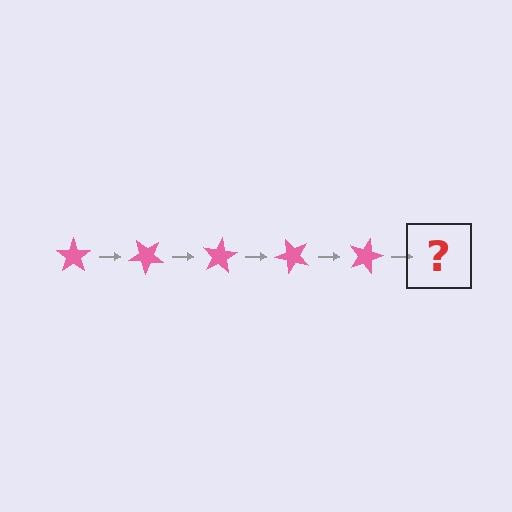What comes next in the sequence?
The next element should be a pink star rotated 200 degrees.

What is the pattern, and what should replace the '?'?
The pattern is that the star rotates 40 degrees each step. The '?' should be a pink star rotated 200 degrees.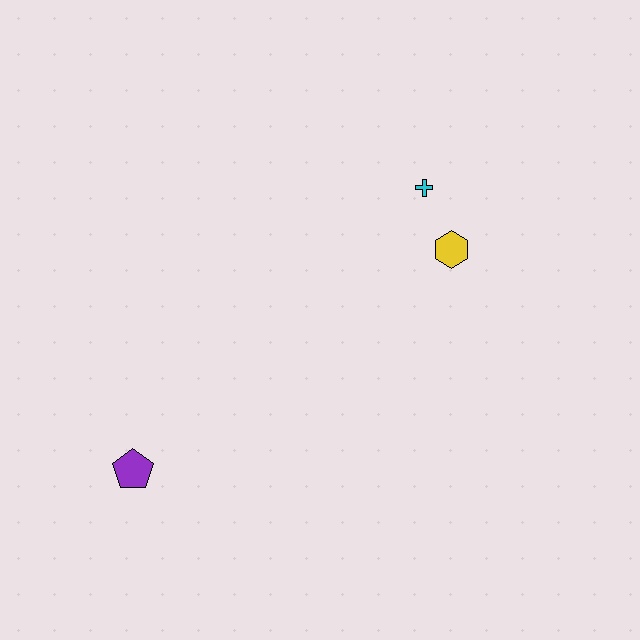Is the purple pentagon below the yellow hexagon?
Yes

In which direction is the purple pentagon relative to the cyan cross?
The purple pentagon is to the left of the cyan cross.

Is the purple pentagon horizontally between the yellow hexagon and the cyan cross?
No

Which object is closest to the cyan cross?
The yellow hexagon is closest to the cyan cross.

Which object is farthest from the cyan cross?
The purple pentagon is farthest from the cyan cross.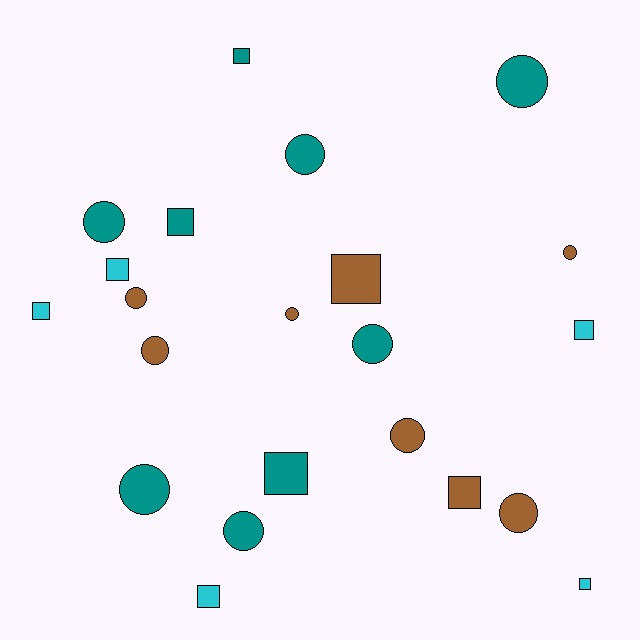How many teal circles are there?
There are 6 teal circles.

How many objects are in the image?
There are 22 objects.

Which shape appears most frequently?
Circle, with 12 objects.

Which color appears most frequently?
Teal, with 9 objects.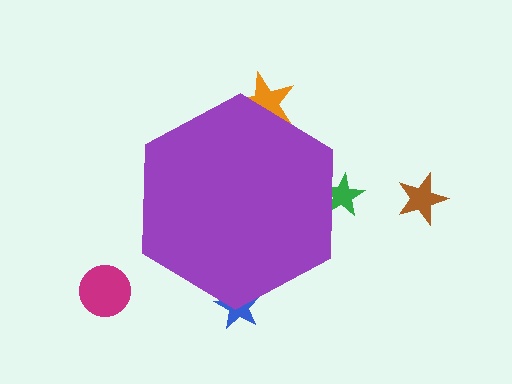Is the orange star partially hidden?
Yes, the orange star is partially hidden behind the purple hexagon.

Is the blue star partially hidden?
Yes, the blue star is partially hidden behind the purple hexagon.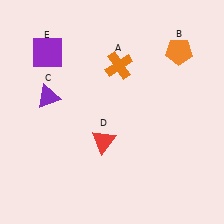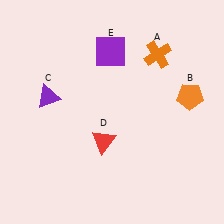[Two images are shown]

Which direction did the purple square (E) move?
The purple square (E) moved right.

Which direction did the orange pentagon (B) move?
The orange pentagon (B) moved down.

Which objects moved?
The objects that moved are: the orange cross (A), the orange pentagon (B), the purple square (E).